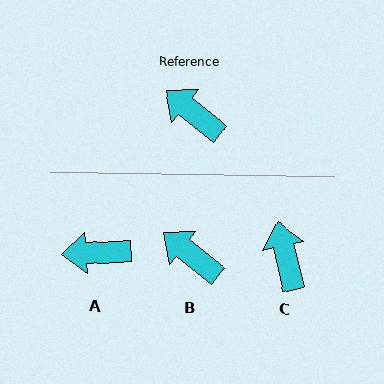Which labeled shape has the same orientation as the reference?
B.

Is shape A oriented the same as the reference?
No, it is off by about 42 degrees.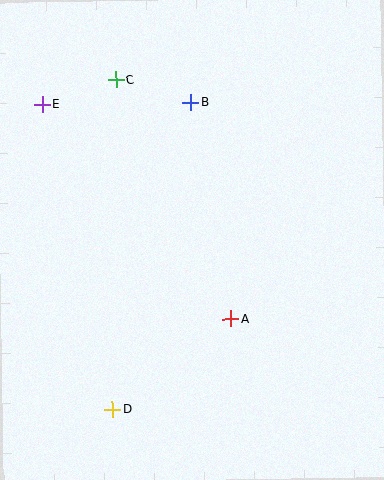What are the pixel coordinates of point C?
Point C is at (116, 80).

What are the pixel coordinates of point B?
Point B is at (191, 102).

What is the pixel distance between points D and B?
The distance between D and B is 318 pixels.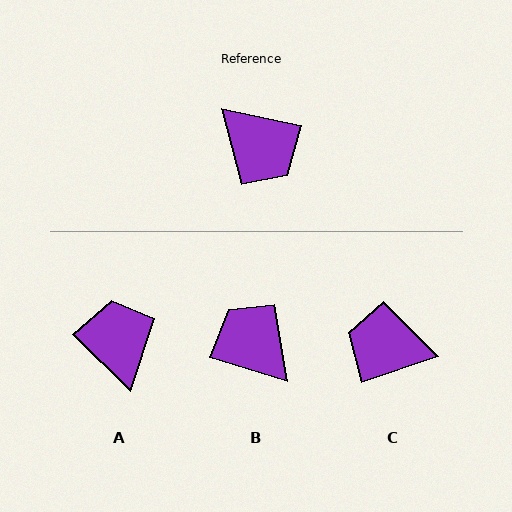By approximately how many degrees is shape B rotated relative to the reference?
Approximately 175 degrees counter-clockwise.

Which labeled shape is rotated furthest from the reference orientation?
B, about 175 degrees away.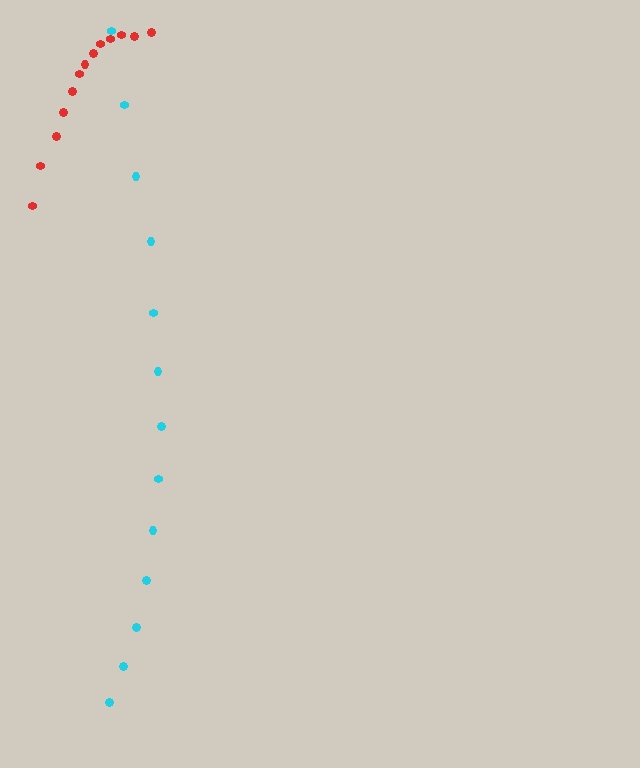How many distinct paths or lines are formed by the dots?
There are 2 distinct paths.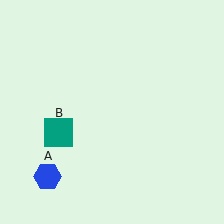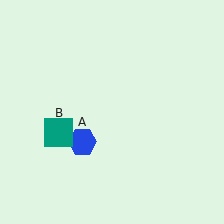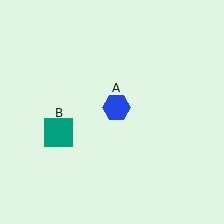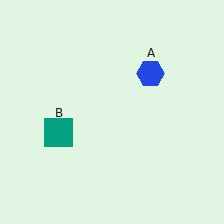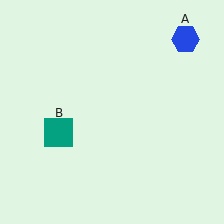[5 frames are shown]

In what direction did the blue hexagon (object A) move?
The blue hexagon (object A) moved up and to the right.